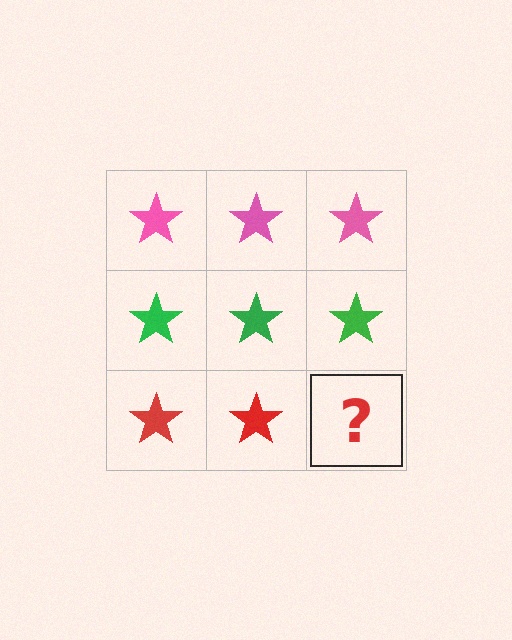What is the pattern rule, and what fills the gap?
The rule is that each row has a consistent color. The gap should be filled with a red star.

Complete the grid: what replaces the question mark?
The question mark should be replaced with a red star.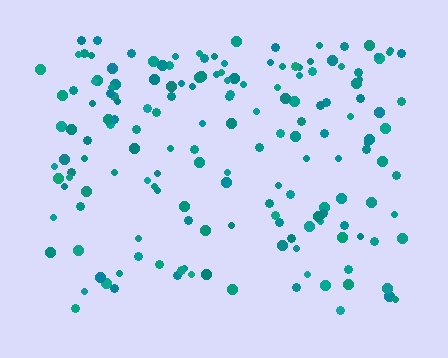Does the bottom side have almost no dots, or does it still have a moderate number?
Still a moderate number, just noticeably fewer than the top.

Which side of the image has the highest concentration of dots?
The top.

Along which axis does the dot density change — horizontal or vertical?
Vertical.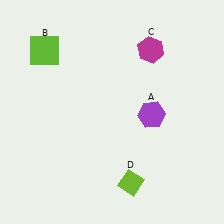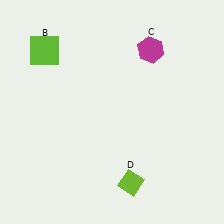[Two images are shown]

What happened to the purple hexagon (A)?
The purple hexagon (A) was removed in Image 2. It was in the bottom-right area of Image 1.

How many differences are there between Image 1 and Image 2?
There is 1 difference between the two images.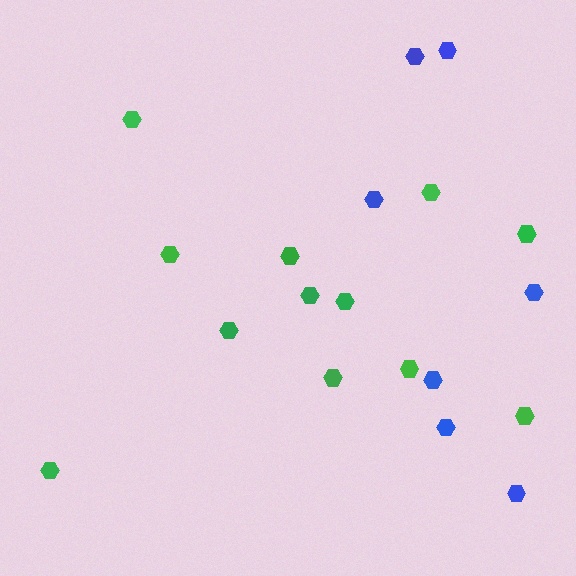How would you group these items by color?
There are 2 groups: one group of blue hexagons (7) and one group of green hexagons (12).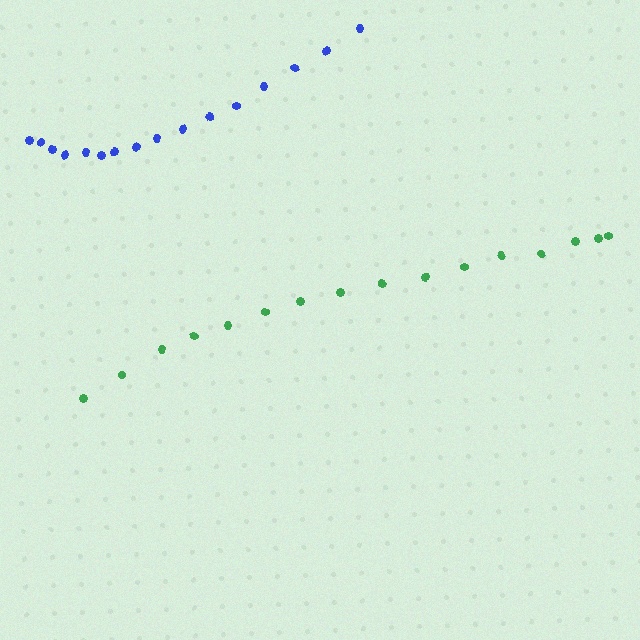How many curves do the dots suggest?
There are 2 distinct paths.